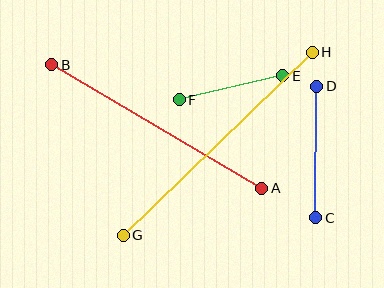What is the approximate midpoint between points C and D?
The midpoint is at approximately (316, 152) pixels.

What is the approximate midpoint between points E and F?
The midpoint is at approximately (231, 88) pixels.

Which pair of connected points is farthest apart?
Points G and H are farthest apart.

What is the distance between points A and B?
The distance is approximately 243 pixels.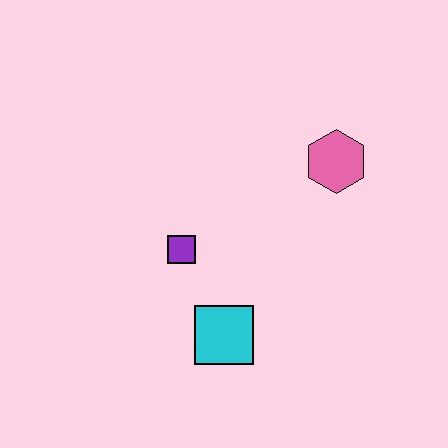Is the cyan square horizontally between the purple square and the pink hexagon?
Yes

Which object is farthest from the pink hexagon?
The cyan square is farthest from the pink hexagon.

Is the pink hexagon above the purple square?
Yes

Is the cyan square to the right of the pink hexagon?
No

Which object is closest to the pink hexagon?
The purple square is closest to the pink hexagon.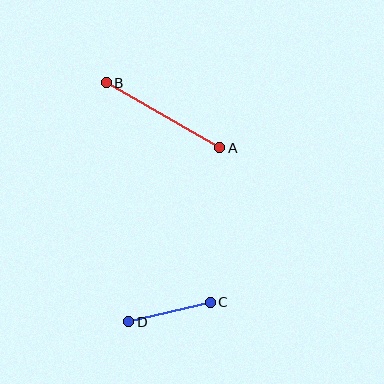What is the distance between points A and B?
The distance is approximately 131 pixels.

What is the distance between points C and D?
The distance is approximately 84 pixels.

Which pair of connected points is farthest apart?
Points A and B are farthest apart.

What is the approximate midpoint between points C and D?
The midpoint is at approximately (169, 312) pixels.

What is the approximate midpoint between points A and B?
The midpoint is at approximately (163, 115) pixels.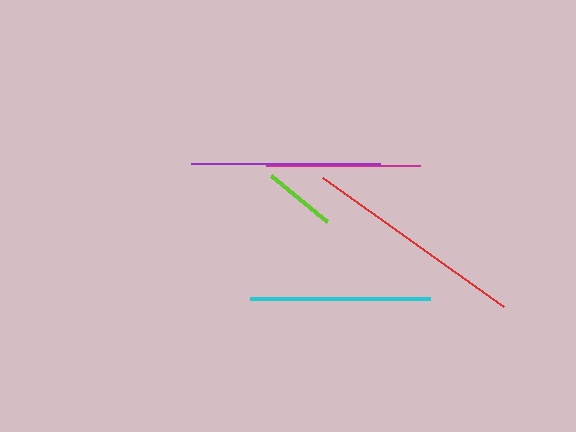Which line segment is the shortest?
The lime line is the shortest at approximately 72 pixels.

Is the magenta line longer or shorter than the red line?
The red line is longer than the magenta line.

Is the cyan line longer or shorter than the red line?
The red line is longer than the cyan line.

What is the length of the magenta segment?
The magenta segment is approximately 154 pixels long.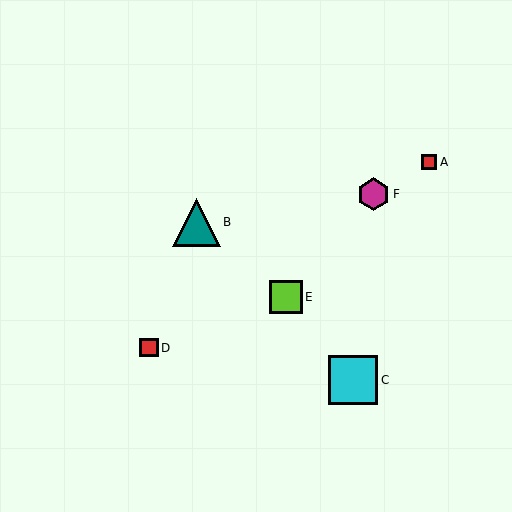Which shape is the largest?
The cyan square (labeled C) is the largest.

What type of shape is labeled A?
Shape A is a red square.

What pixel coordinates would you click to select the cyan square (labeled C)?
Click at (353, 380) to select the cyan square C.